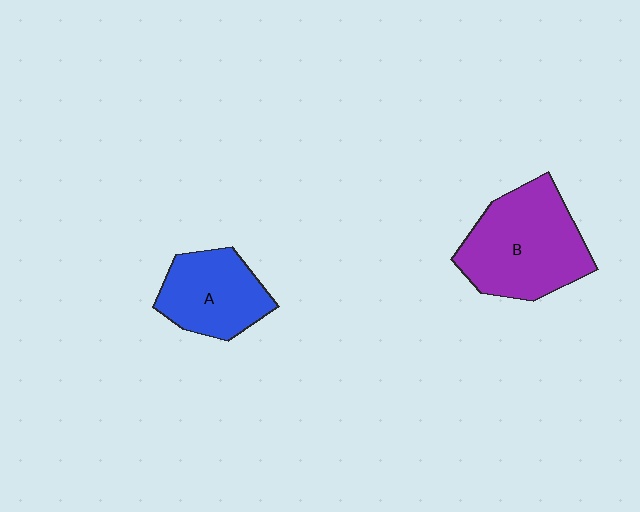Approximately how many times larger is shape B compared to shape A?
Approximately 1.5 times.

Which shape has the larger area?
Shape B (purple).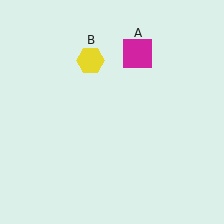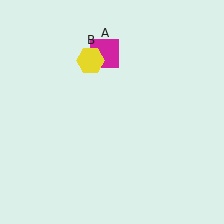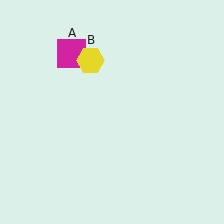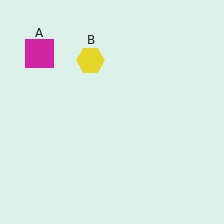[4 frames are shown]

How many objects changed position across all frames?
1 object changed position: magenta square (object A).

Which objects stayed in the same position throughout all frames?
Yellow hexagon (object B) remained stationary.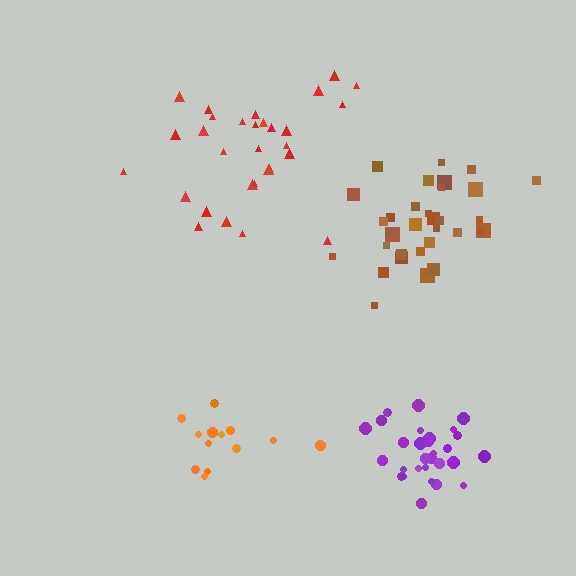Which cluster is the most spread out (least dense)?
Red.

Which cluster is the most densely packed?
Purple.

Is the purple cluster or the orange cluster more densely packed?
Purple.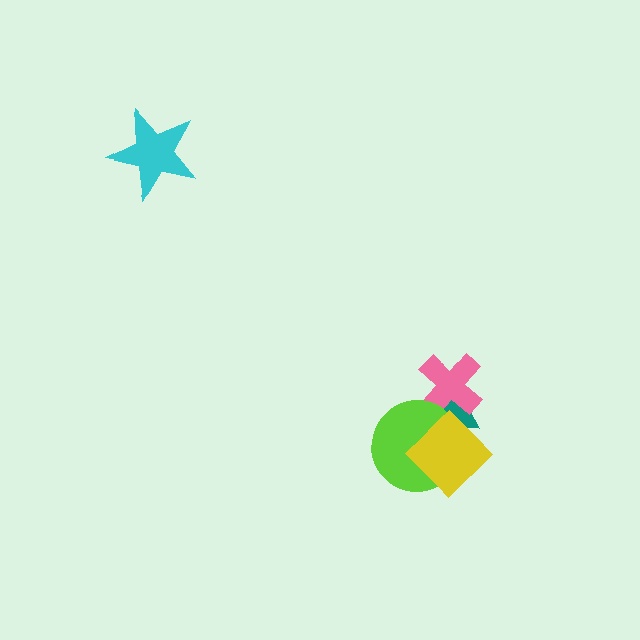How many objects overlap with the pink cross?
3 objects overlap with the pink cross.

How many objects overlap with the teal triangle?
3 objects overlap with the teal triangle.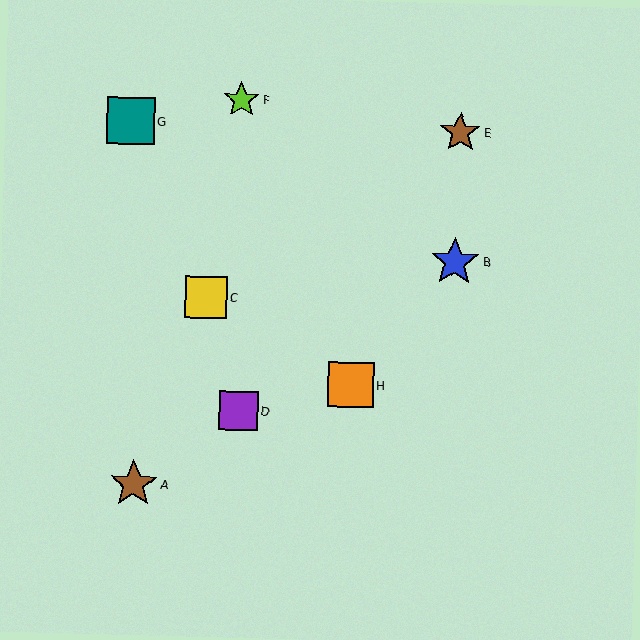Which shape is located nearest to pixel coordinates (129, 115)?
The teal square (labeled G) at (131, 121) is nearest to that location.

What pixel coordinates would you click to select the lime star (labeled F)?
Click at (241, 100) to select the lime star F.